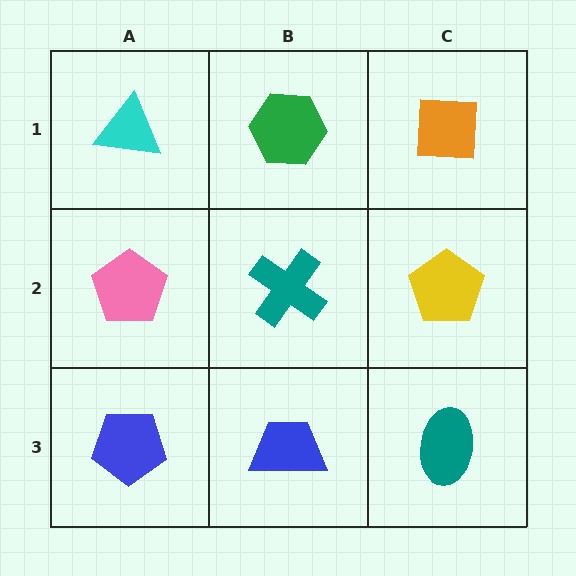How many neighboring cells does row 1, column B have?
3.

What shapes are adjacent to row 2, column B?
A green hexagon (row 1, column B), a blue trapezoid (row 3, column B), a pink pentagon (row 2, column A), a yellow pentagon (row 2, column C).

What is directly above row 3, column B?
A teal cross.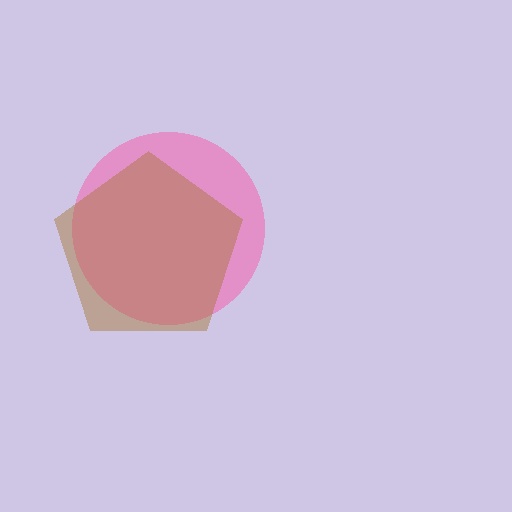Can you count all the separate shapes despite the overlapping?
Yes, there are 2 separate shapes.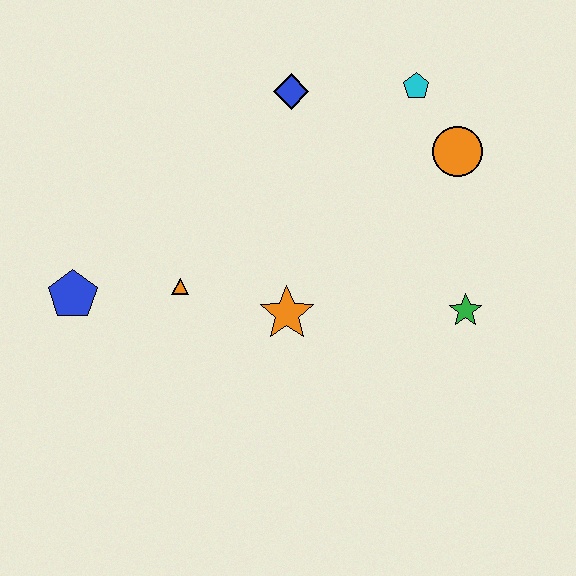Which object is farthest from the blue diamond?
The blue pentagon is farthest from the blue diamond.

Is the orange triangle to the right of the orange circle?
No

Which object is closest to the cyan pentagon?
The orange circle is closest to the cyan pentagon.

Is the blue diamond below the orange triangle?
No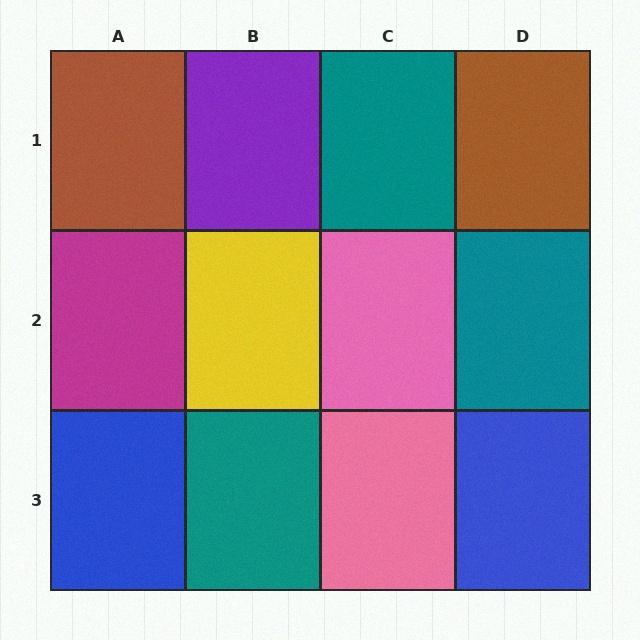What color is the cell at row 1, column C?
Teal.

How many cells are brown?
2 cells are brown.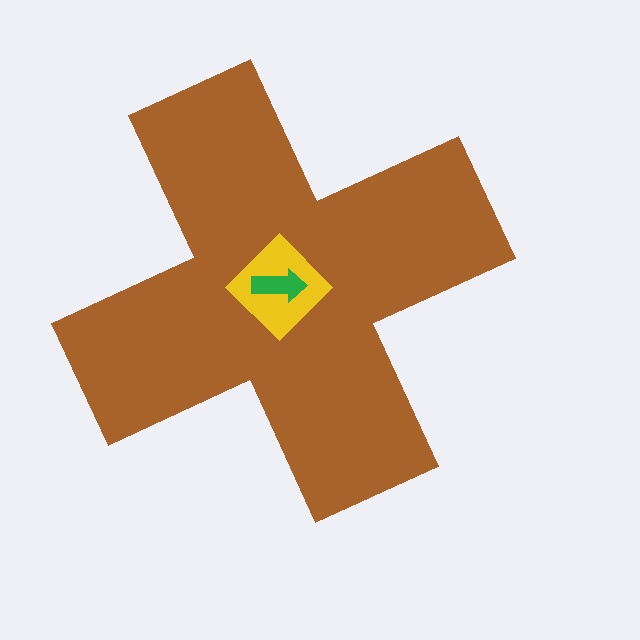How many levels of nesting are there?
3.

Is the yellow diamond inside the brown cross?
Yes.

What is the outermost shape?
The brown cross.